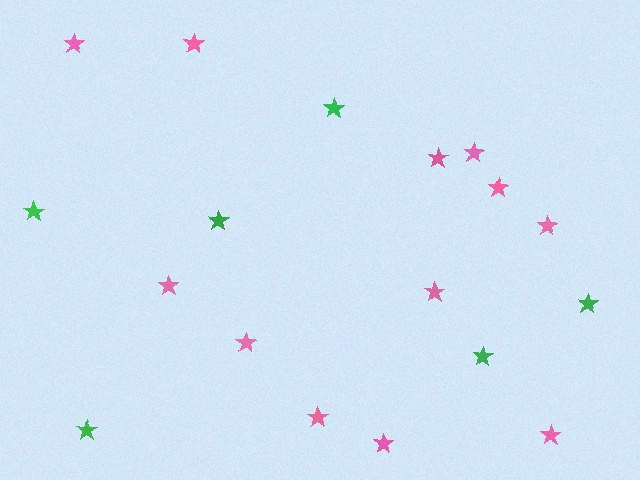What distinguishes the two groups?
There are 2 groups: one group of green stars (6) and one group of pink stars (12).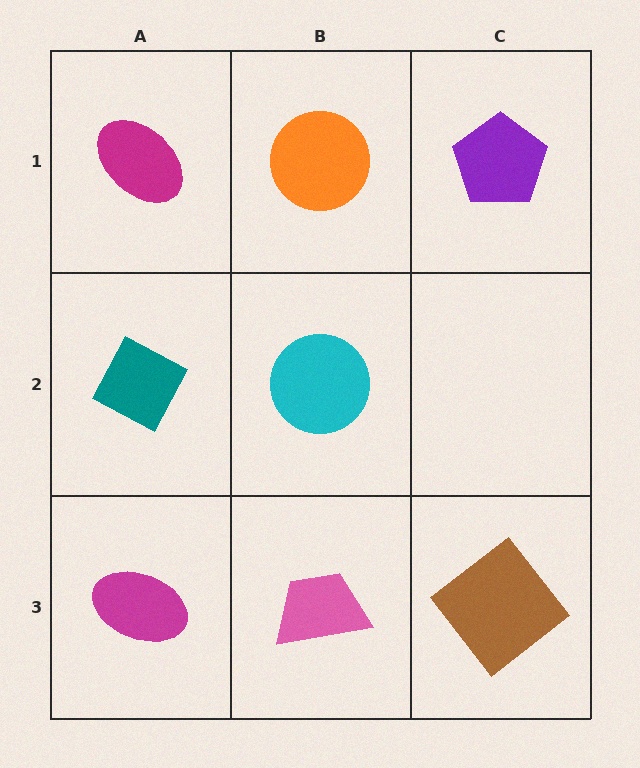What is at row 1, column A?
A magenta ellipse.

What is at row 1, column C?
A purple pentagon.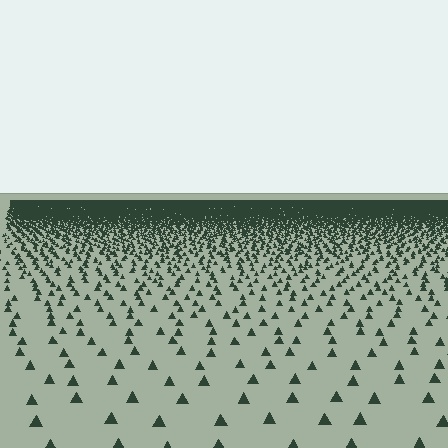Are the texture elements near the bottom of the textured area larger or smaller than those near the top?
Larger. Near the bottom, elements are closer to the viewer and appear at a bigger on-screen size.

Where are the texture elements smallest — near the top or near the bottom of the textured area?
Near the top.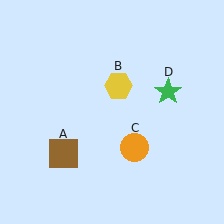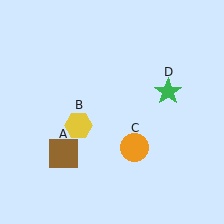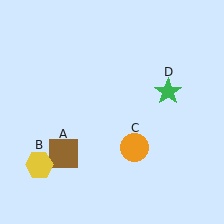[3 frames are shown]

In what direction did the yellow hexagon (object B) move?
The yellow hexagon (object B) moved down and to the left.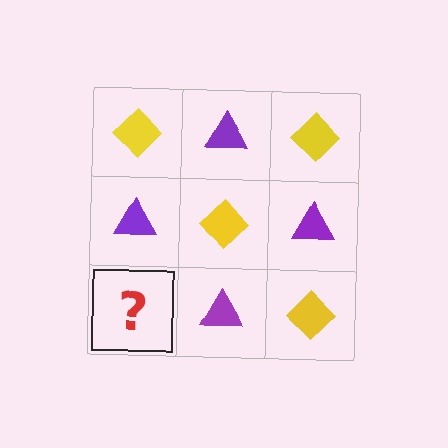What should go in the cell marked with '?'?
The missing cell should contain a yellow diamond.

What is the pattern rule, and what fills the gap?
The rule is that it alternates yellow diamond and purple triangle in a checkerboard pattern. The gap should be filled with a yellow diamond.